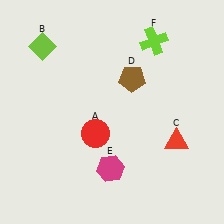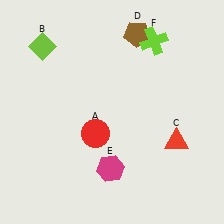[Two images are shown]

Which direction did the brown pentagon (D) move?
The brown pentagon (D) moved up.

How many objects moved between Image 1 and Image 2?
1 object moved between the two images.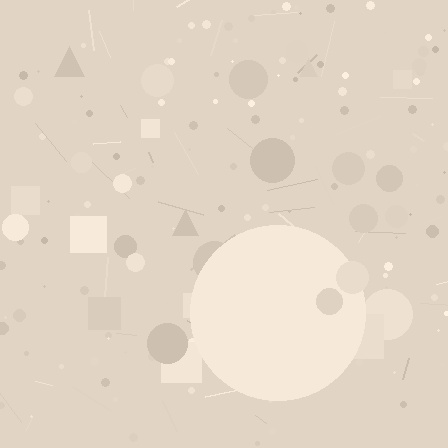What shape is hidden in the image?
A circle is hidden in the image.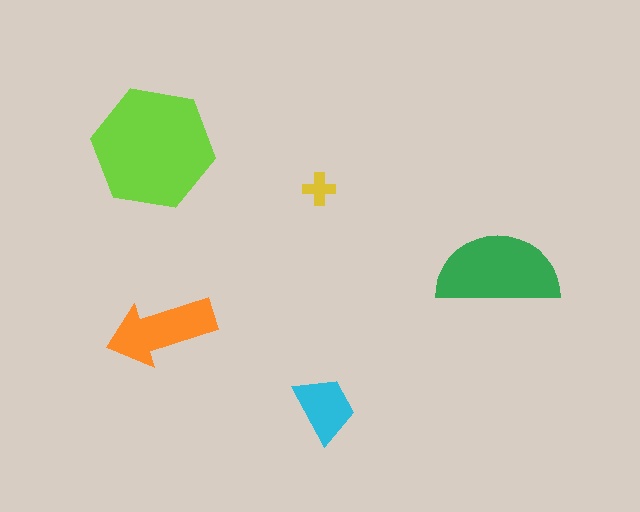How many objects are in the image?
There are 5 objects in the image.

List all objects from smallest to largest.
The yellow cross, the cyan trapezoid, the orange arrow, the green semicircle, the lime hexagon.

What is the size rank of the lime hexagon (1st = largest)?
1st.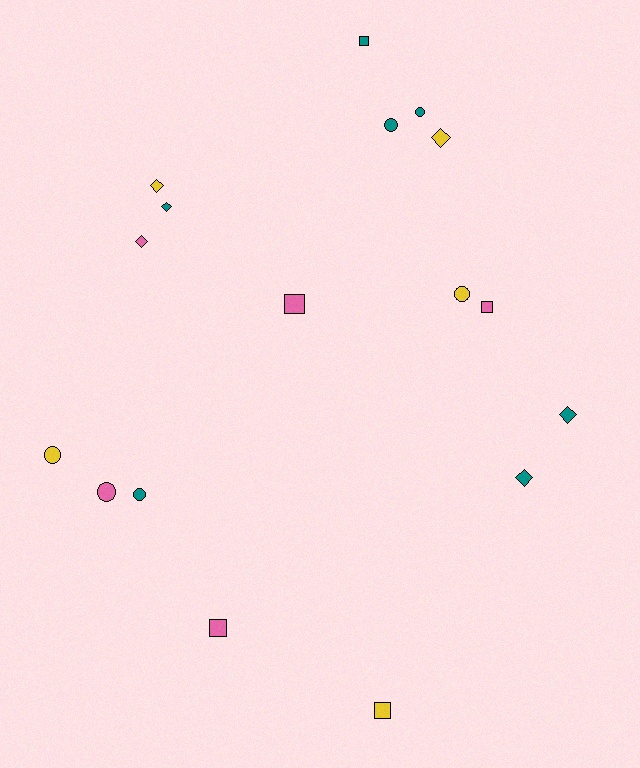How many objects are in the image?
There are 17 objects.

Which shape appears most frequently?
Diamond, with 6 objects.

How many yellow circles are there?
There are 2 yellow circles.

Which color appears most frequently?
Teal, with 7 objects.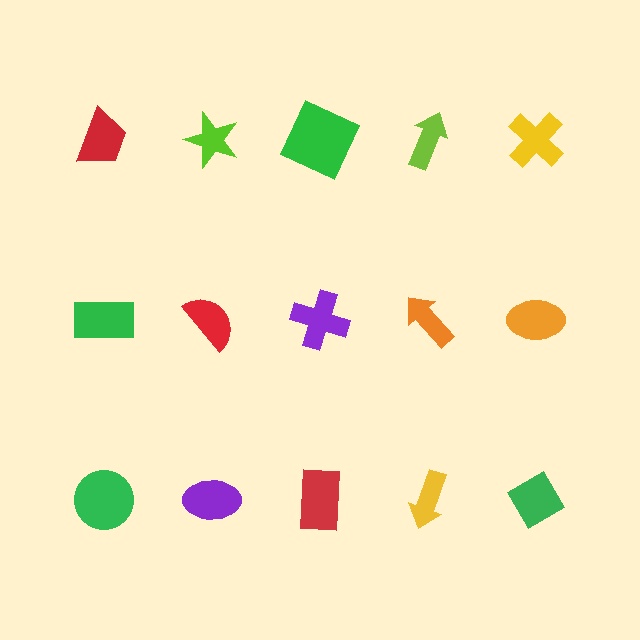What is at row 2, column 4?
An orange arrow.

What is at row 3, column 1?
A green circle.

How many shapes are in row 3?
5 shapes.